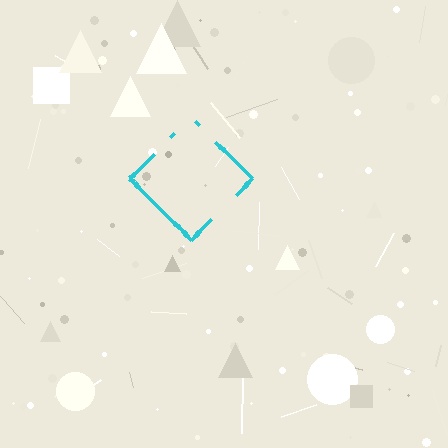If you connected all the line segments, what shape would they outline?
They would outline a diamond.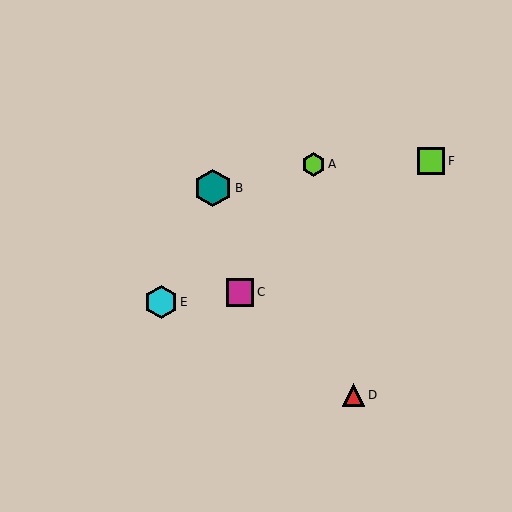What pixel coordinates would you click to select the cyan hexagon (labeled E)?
Click at (161, 302) to select the cyan hexagon E.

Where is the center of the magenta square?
The center of the magenta square is at (240, 292).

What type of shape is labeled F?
Shape F is a lime square.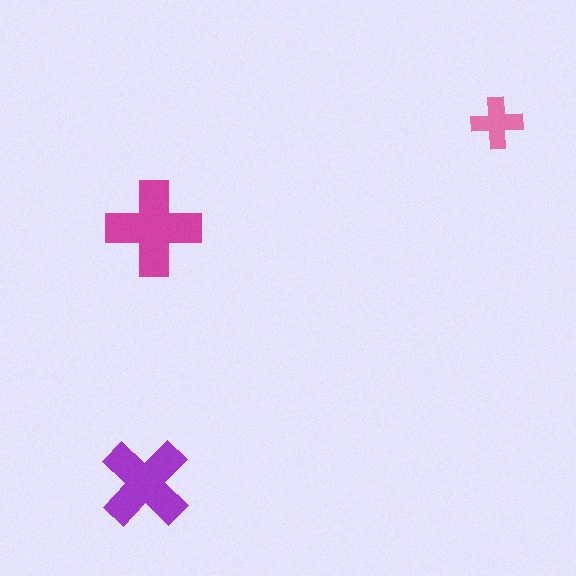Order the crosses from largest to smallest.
the magenta one, the purple one, the pink one.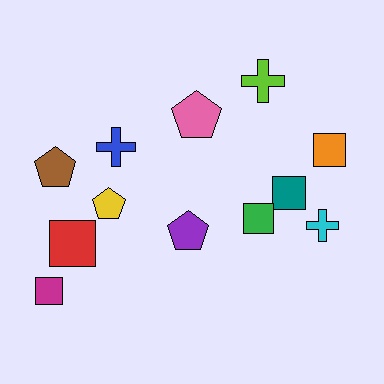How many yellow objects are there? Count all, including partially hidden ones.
There is 1 yellow object.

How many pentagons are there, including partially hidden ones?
There are 4 pentagons.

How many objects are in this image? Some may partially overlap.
There are 12 objects.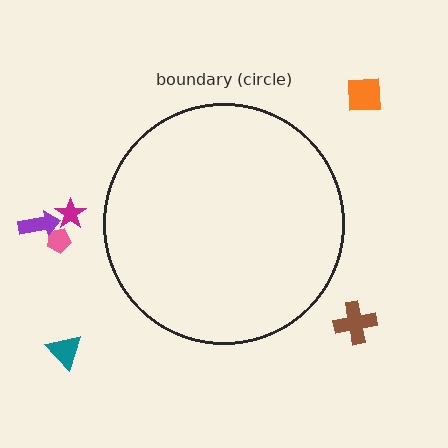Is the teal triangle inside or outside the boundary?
Outside.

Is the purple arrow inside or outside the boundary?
Outside.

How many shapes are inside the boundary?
0 inside, 6 outside.